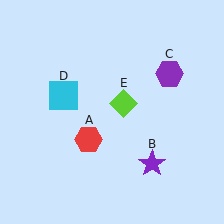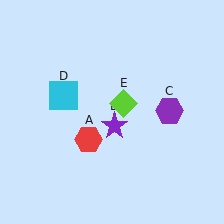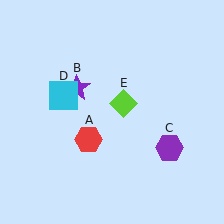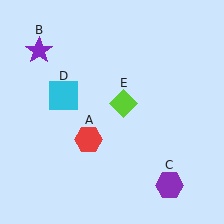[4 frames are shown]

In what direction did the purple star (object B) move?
The purple star (object B) moved up and to the left.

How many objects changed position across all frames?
2 objects changed position: purple star (object B), purple hexagon (object C).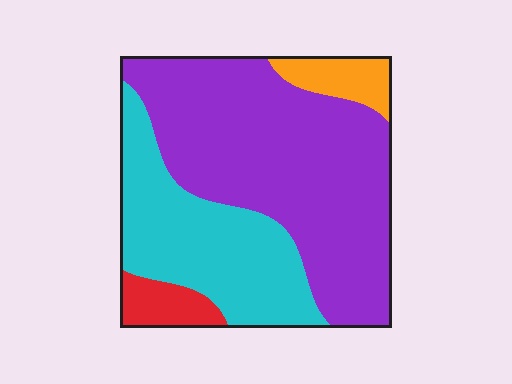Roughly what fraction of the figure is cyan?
Cyan takes up about one third (1/3) of the figure.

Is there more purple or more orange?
Purple.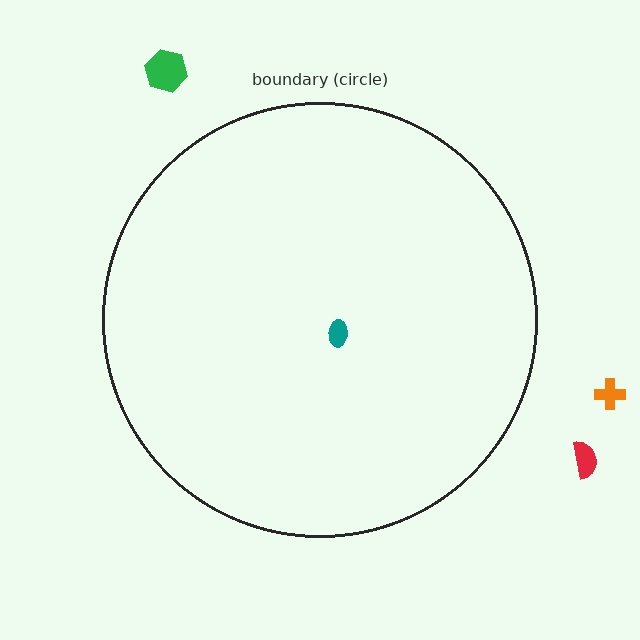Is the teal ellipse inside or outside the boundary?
Inside.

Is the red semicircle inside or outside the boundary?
Outside.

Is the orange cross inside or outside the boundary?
Outside.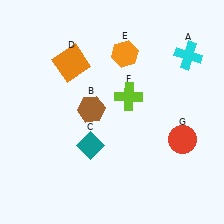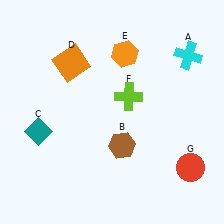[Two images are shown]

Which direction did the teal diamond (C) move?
The teal diamond (C) moved left.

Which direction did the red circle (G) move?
The red circle (G) moved down.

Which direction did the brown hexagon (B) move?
The brown hexagon (B) moved down.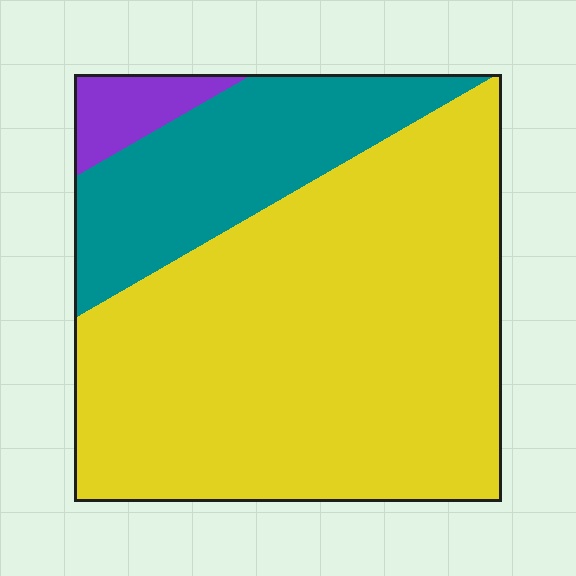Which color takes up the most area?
Yellow, at roughly 70%.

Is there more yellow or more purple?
Yellow.